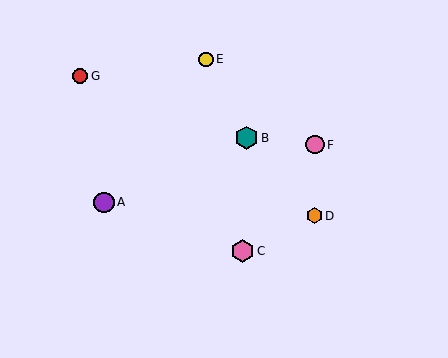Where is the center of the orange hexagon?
The center of the orange hexagon is at (315, 216).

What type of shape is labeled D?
Shape D is an orange hexagon.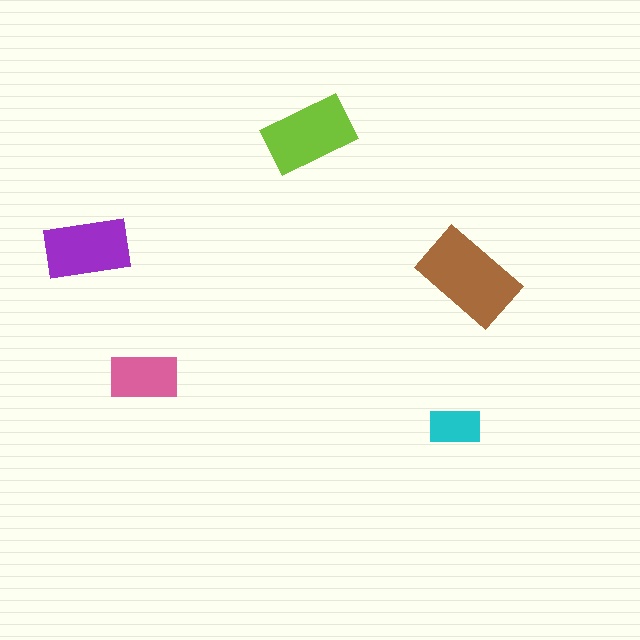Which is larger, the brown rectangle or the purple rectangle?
The brown one.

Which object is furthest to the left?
The purple rectangle is leftmost.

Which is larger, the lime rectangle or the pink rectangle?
The lime one.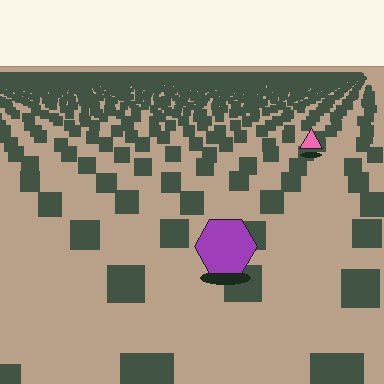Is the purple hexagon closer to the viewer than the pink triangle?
Yes. The purple hexagon is closer — you can tell from the texture gradient: the ground texture is coarser near it.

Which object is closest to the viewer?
The purple hexagon is closest. The texture marks near it are larger and more spread out.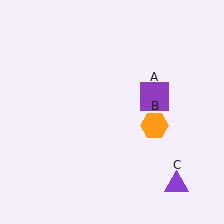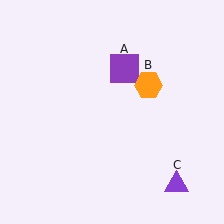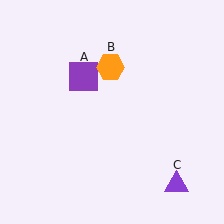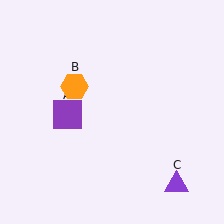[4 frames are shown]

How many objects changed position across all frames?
2 objects changed position: purple square (object A), orange hexagon (object B).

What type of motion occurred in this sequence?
The purple square (object A), orange hexagon (object B) rotated counterclockwise around the center of the scene.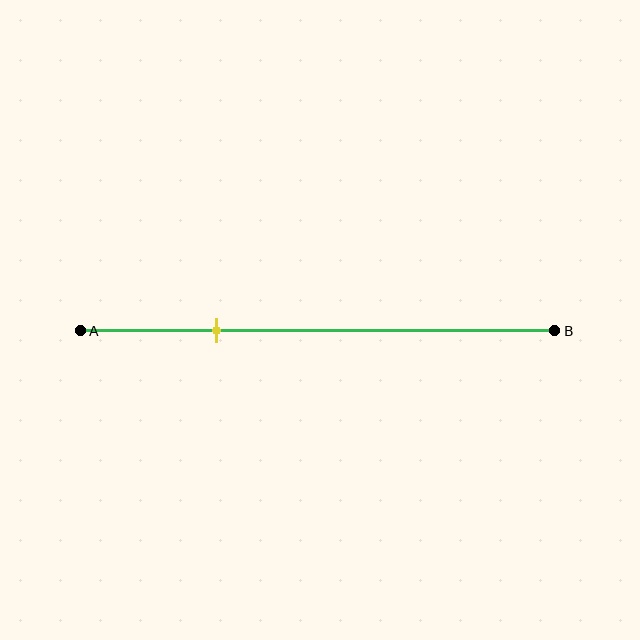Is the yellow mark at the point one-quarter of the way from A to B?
No, the mark is at about 30% from A, not at the 25% one-quarter point.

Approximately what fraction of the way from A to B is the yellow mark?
The yellow mark is approximately 30% of the way from A to B.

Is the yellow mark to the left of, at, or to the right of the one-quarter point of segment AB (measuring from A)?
The yellow mark is to the right of the one-quarter point of segment AB.